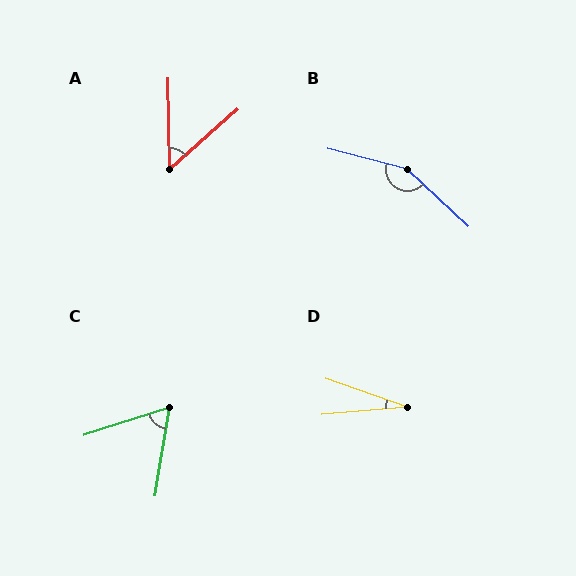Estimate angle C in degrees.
Approximately 63 degrees.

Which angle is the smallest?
D, at approximately 25 degrees.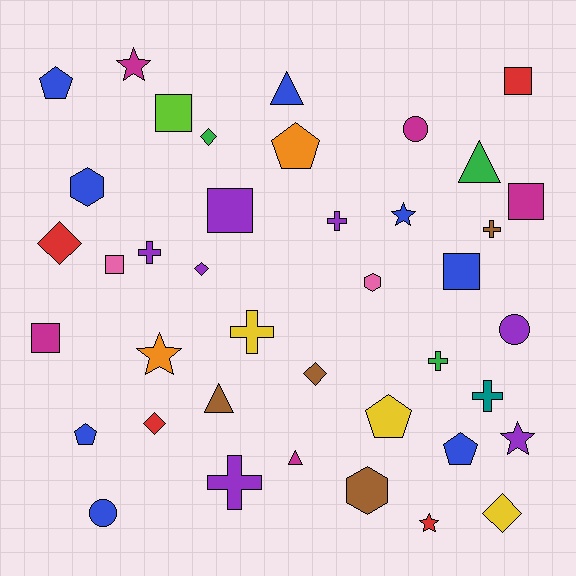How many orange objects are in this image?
There are 2 orange objects.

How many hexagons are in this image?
There are 3 hexagons.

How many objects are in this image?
There are 40 objects.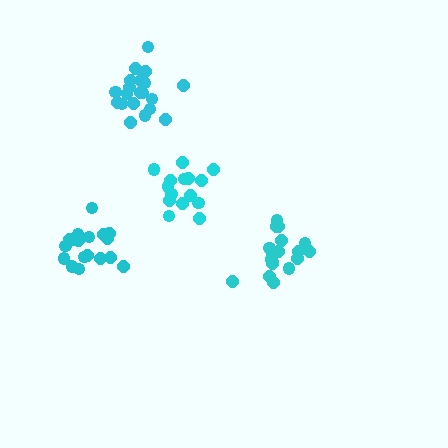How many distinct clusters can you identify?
There are 4 distinct clusters.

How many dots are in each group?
Group 1: 19 dots, Group 2: 18 dots, Group 3: 20 dots, Group 4: 15 dots (72 total).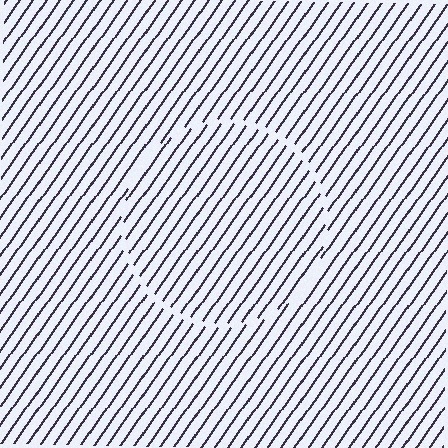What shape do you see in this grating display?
An illusory circle. The interior of the shape contains the same grating, shifted by half a period — the contour is defined by the phase discontinuity where line-ends from the inner and outer gratings abut.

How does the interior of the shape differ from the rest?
The interior of the shape contains the same grating, shifted by half a period — the contour is defined by the phase discontinuity where line-ends from the inner and outer gratings abut.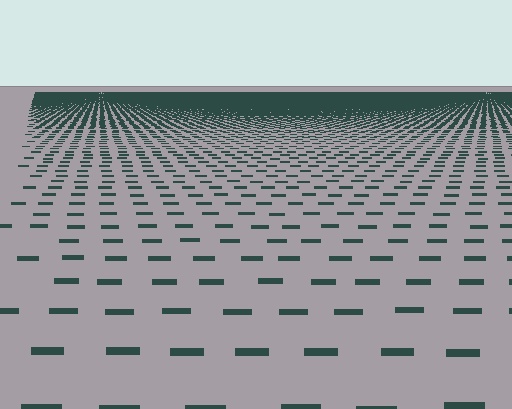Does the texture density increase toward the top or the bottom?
Density increases toward the top.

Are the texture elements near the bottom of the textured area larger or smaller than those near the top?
Larger. Near the bottom, elements are closer to the viewer and appear at a bigger on-screen size.